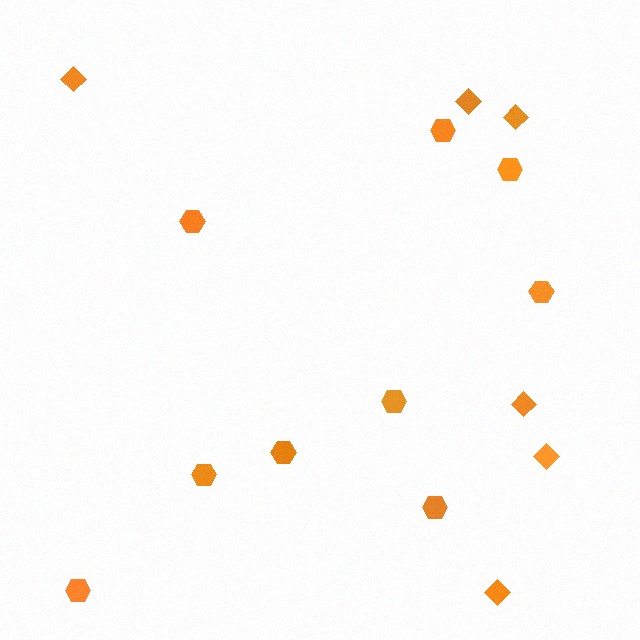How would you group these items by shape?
There are 2 groups: one group of hexagons (9) and one group of diamonds (6).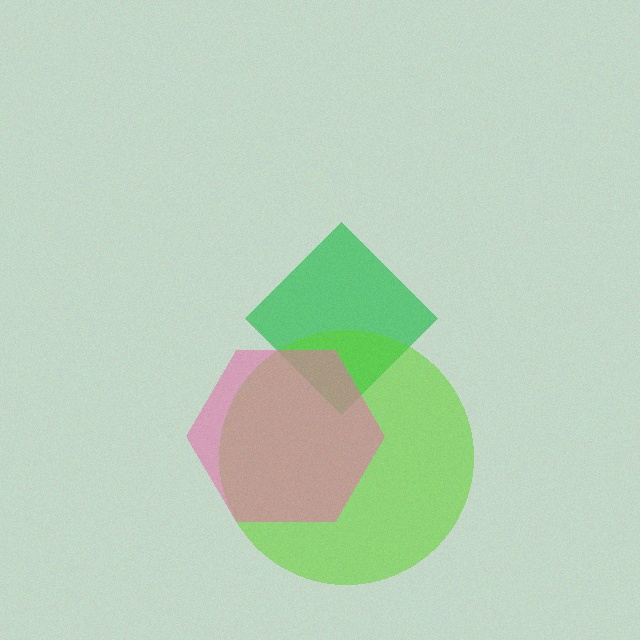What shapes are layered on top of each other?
The layered shapes are: a green diamond, a lime circle, a pink hexagon.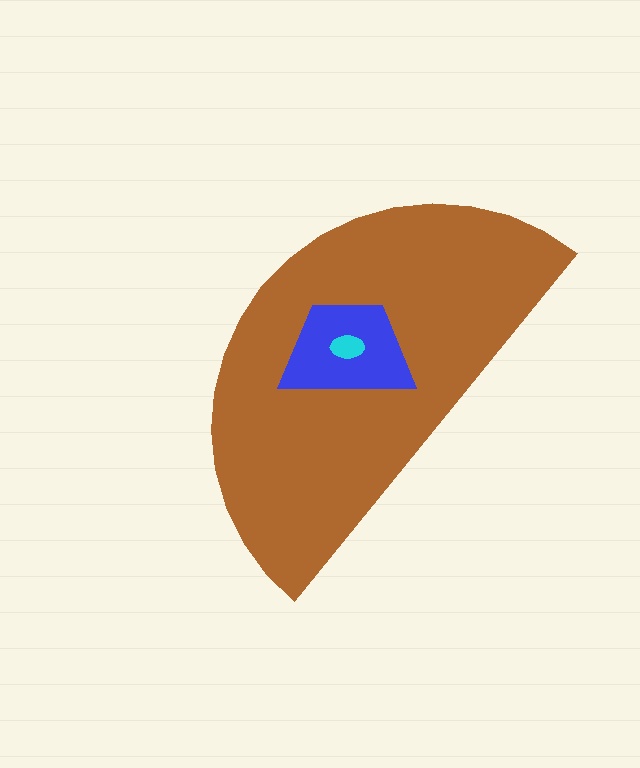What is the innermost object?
The cyan ellipse.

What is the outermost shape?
The brown semicircle.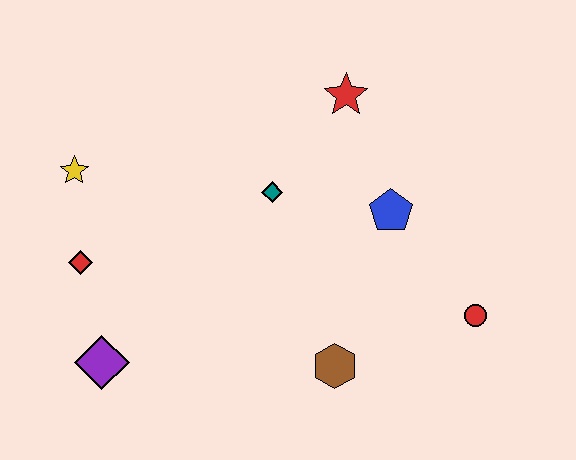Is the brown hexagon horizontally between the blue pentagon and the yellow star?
Yes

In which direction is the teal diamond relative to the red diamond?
The teal diamond is to the right of the red diamond.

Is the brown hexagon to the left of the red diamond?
No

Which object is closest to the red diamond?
The yellow star is closest to the red diamond.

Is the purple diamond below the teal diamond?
Yes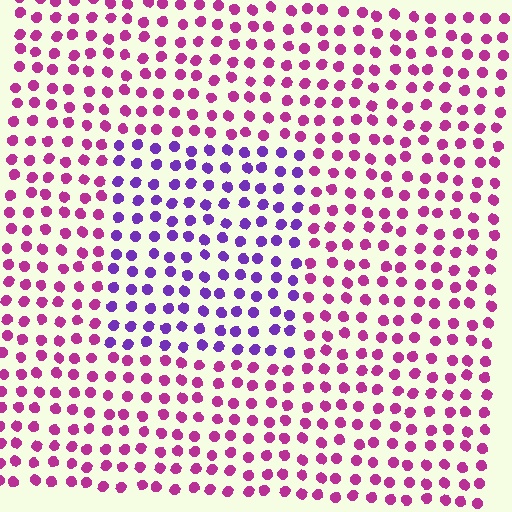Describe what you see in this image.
The image is filled with small magenta elements in a uniform arrangement. A rectangle-shaped region is visible where the elements are tinted to a slightly different hue, forming a subtle color boundary.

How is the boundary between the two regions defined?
The boundary is defined purely by a slight shift in hue (about 46 degrees). Spacing, size, and orientation are identical on both sides.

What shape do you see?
I see a rectangle.